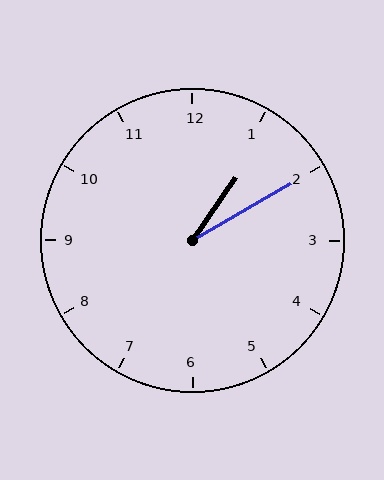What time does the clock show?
1:10.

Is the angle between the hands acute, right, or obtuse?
It is acute.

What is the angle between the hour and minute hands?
Approximately 25 degrees.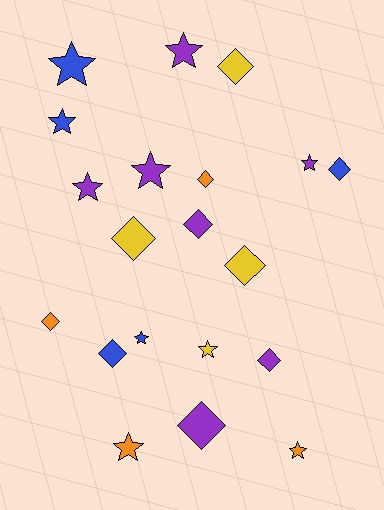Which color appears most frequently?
Purple, with 7 objects.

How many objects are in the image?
There are 20 objects.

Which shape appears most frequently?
Star, with 10 objects.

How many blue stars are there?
There are 3 blue stars.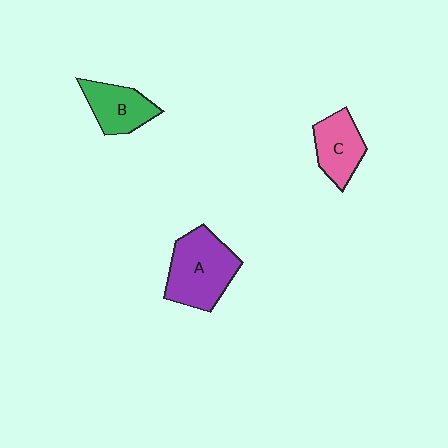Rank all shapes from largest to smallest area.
From largest to smallest: A (purple), C (pink), B (green).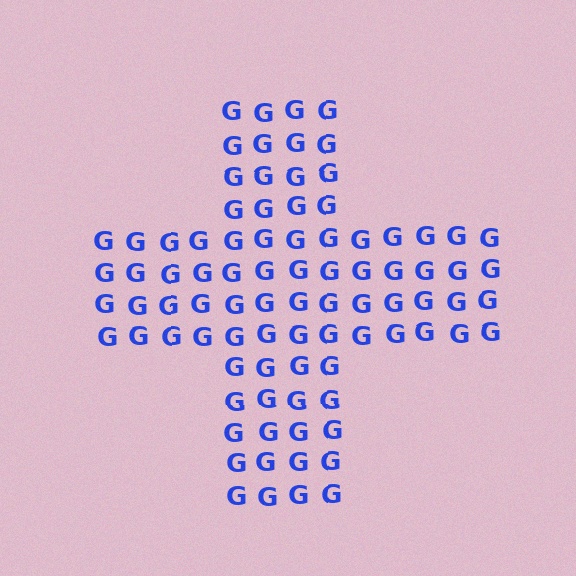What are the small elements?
The small elements are letter G's.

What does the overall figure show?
The overall figure shows a cross.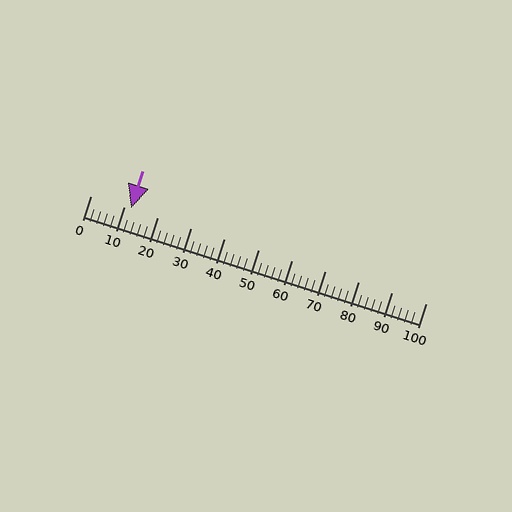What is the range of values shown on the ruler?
The ruler shows values from 0 to 100.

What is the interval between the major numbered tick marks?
The major tick marks are spaced 10 units apart.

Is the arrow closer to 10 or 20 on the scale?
The arrow is closer to 10.